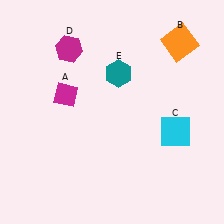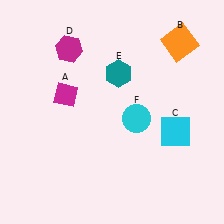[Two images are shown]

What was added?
A cyan circle (F) was added in Image 2.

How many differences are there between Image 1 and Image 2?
There is 1 difference between the two images.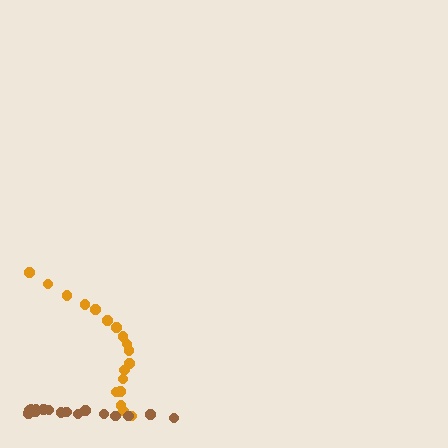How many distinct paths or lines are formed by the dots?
There are 2 distinct paths.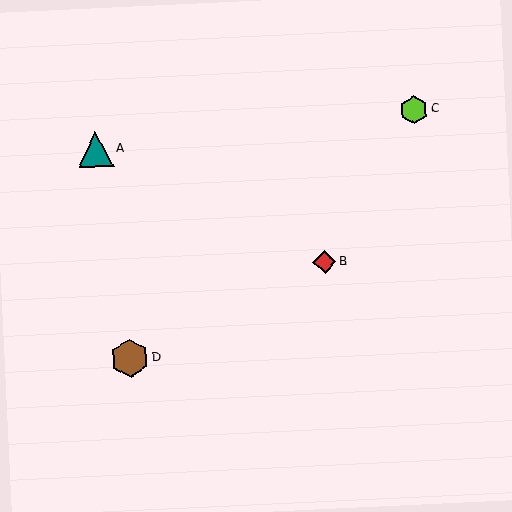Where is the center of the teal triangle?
The center of the teal triangle is at (96, 149).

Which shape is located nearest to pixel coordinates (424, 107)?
The lime hexagon (labeled C) at (414, 110) is nearest to that location.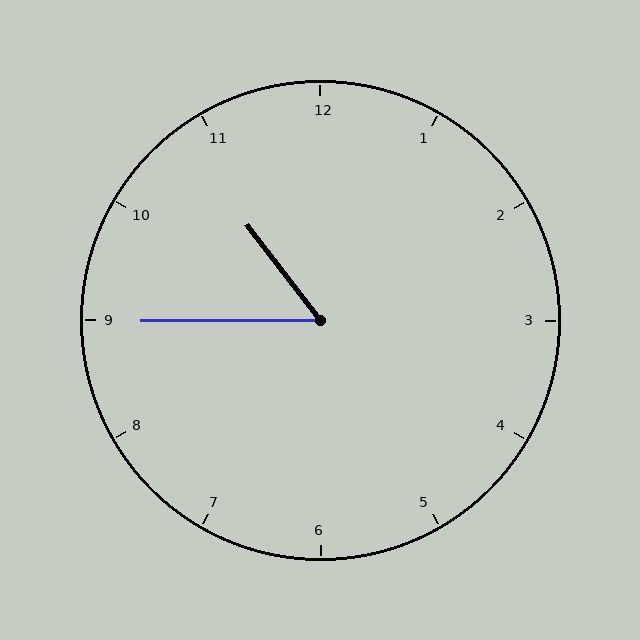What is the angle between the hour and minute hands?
Approximately 52 degrees.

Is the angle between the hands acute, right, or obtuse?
It is acute.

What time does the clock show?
10:45.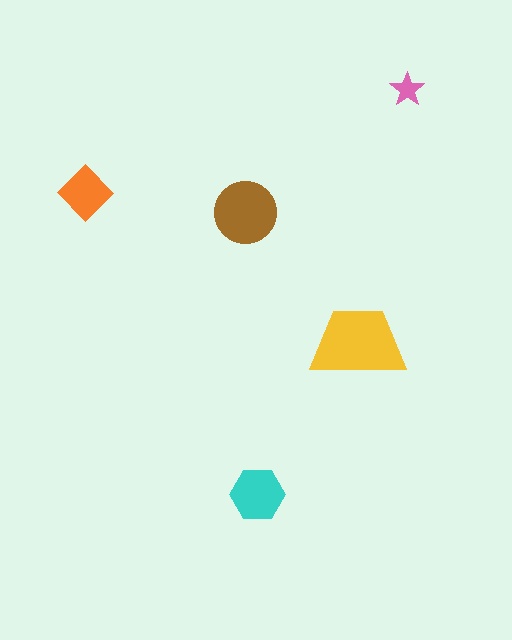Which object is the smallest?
The pink star.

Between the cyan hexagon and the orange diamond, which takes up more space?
The cyan hexagon.